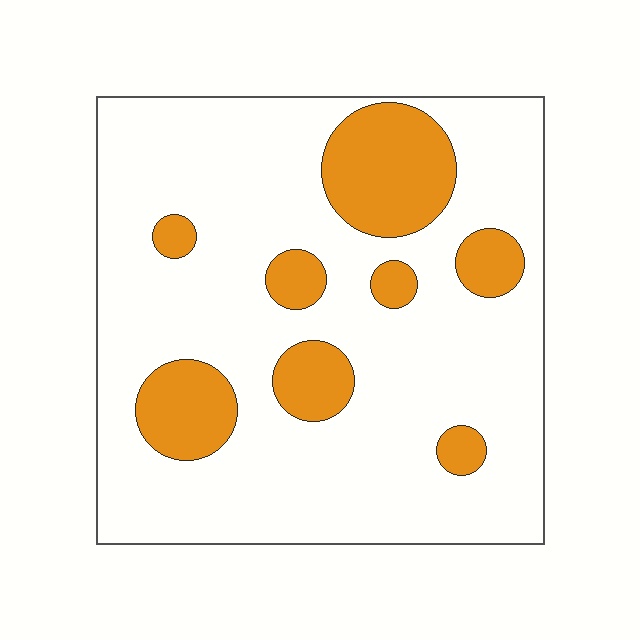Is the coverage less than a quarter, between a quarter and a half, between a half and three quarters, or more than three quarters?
Less than a quarter.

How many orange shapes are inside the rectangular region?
8.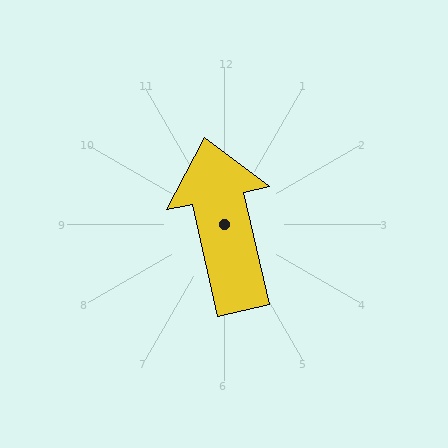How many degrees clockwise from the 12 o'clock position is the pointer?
Approximately 347 degrees.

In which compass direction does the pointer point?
North.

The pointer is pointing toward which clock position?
Roughly 12 o'clock.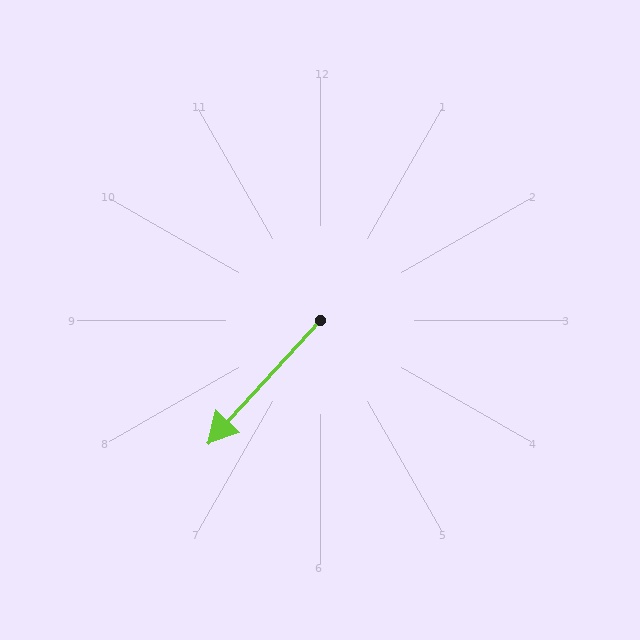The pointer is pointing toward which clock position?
Roughly 7 o'clock.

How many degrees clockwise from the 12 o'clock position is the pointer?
Approximately 223 degrees.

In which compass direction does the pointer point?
Southwest.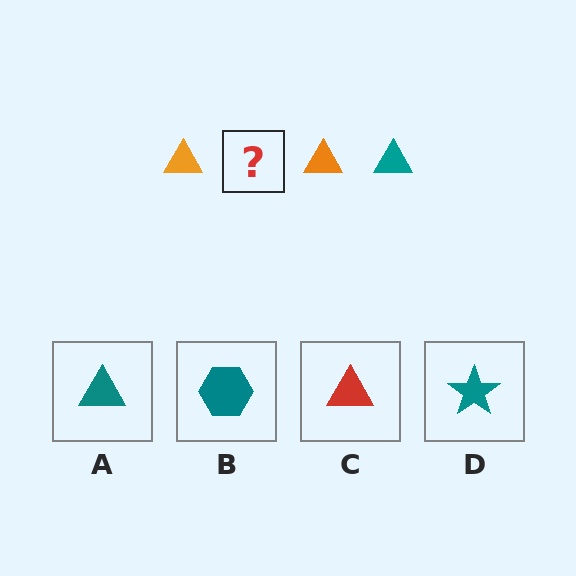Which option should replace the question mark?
Option A.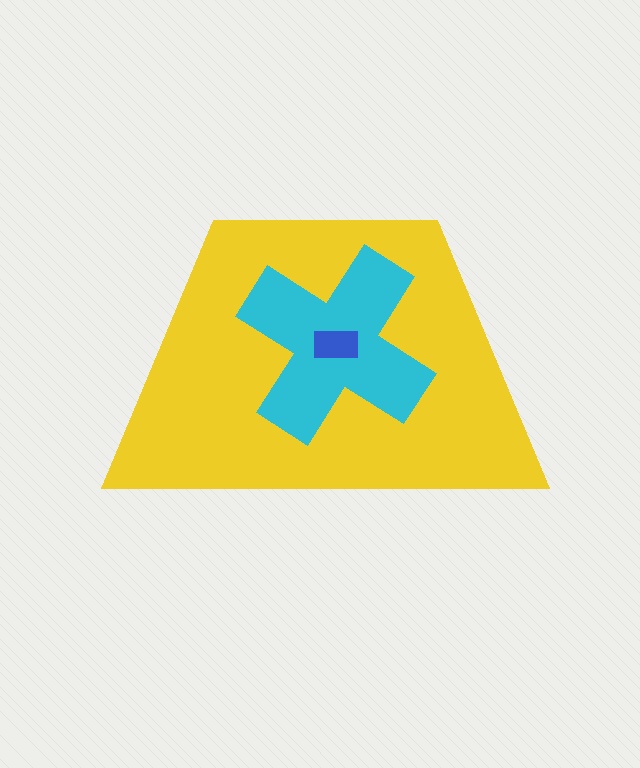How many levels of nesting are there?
3.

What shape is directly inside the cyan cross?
The blue rectangle.